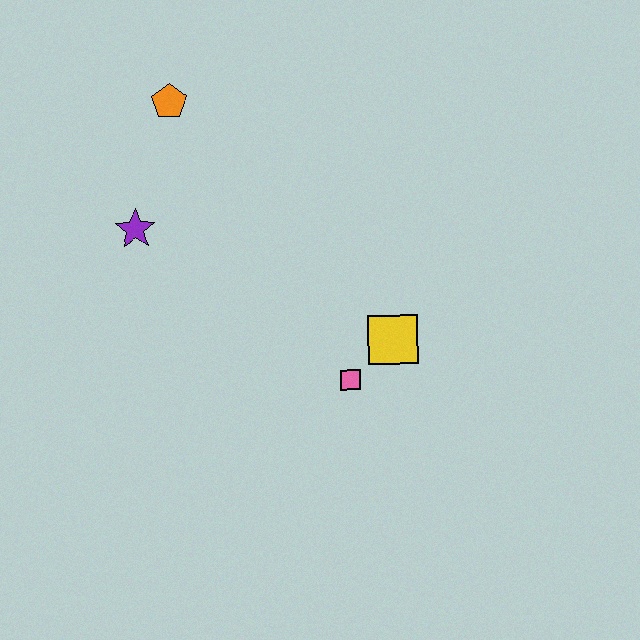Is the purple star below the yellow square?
No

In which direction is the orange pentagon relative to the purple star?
The orange pentagon is above the purple star.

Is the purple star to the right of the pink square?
No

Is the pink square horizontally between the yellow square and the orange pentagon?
Yes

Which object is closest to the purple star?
The orange pentagon is closest to the purple star.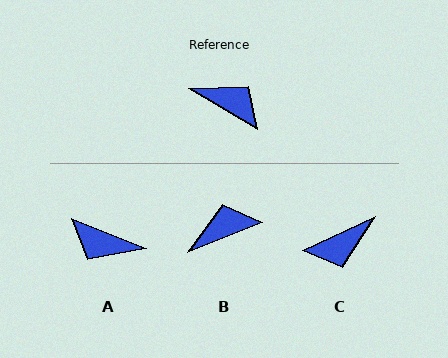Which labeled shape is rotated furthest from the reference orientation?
A, about 170 degrees away.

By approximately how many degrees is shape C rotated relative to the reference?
Approximately 125 degrees clockwise.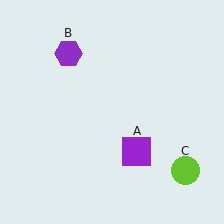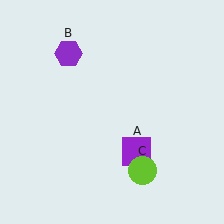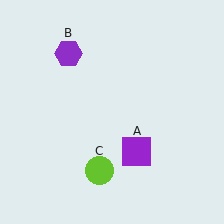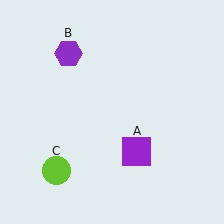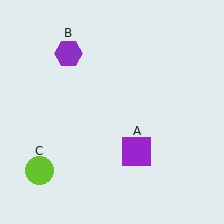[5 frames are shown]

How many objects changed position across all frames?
1 object changed position: lime circle (object C).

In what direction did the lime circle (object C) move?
The lime circle (object C) moved left.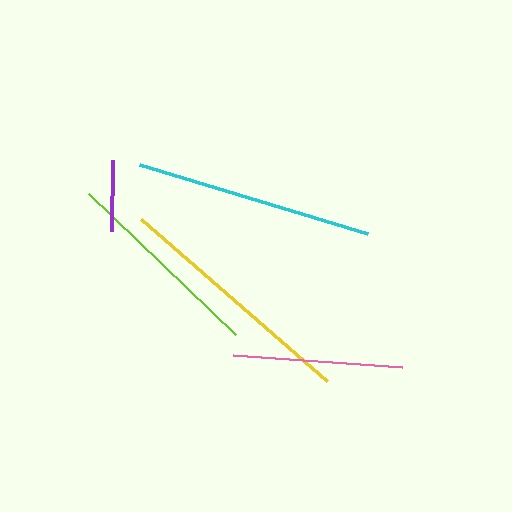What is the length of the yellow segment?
The yellow segment is approximately 247 pixels long.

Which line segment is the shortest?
The purple line is the shortest at approximately 71 pixels.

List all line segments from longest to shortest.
From longest to shortest: yellow, cyan, lime, pink, purple.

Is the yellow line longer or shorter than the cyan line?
The yellow line is longer than the cyan line.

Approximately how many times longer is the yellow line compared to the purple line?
The yellow line is approximately 3.5 times the length of the purple line.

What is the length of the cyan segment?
The cyan segment is approximately 238 pixels long.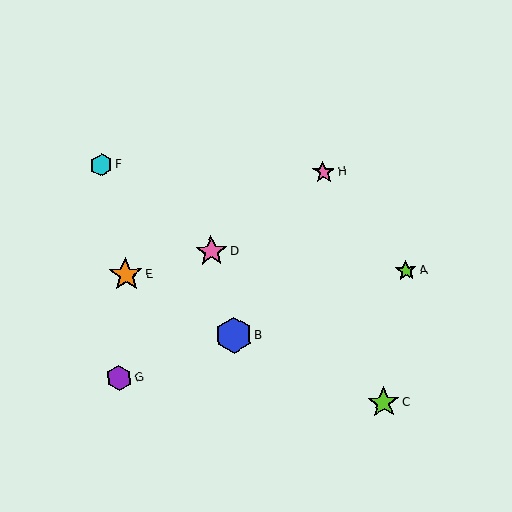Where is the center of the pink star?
The center of the pink star is at (211, 251).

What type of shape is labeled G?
Shape G is a purple hexagon.